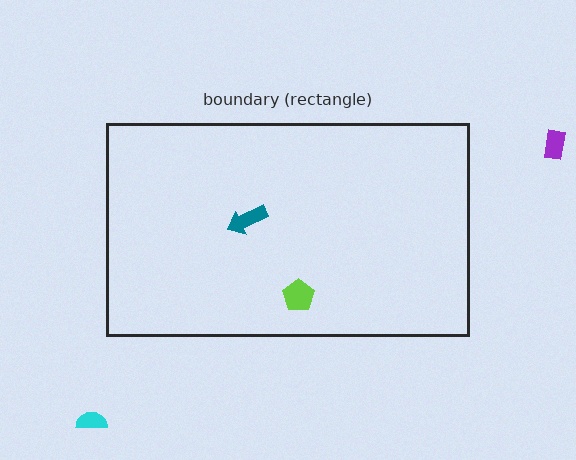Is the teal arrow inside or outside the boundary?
Inside.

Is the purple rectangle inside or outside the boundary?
Outside.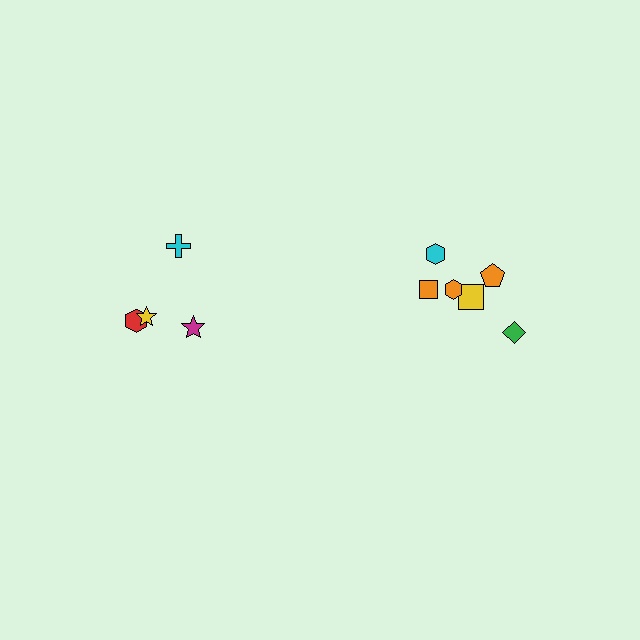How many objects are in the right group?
There are 6 objects.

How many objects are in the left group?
There are 4 objects.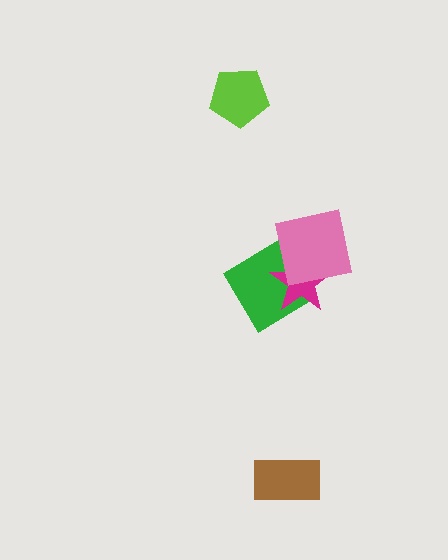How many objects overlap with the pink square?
2 objects overlap with the pink square.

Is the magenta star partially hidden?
Yes, it is partially covered by another shape.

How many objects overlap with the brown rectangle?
0 objects overlap with the brown rectangle.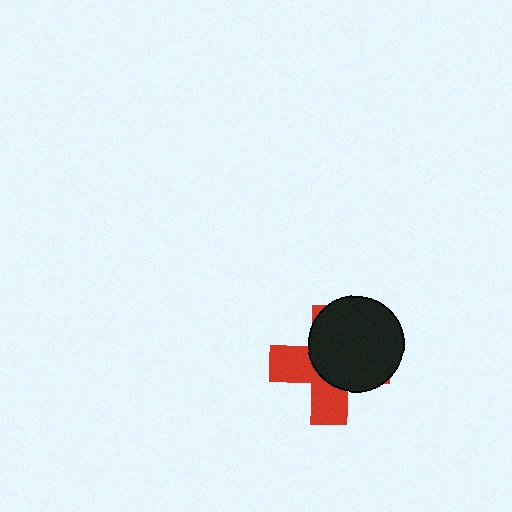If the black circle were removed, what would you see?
You would see the complete red cross.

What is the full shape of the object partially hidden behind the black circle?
The partially hidden object is a red cross.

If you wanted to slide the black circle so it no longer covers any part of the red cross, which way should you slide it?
Slide it toward the upper-right — that is the most direct way to separate the two shapes.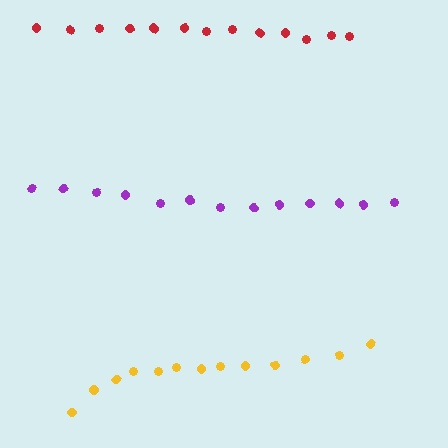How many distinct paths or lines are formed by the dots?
There are 3 distinct paths.